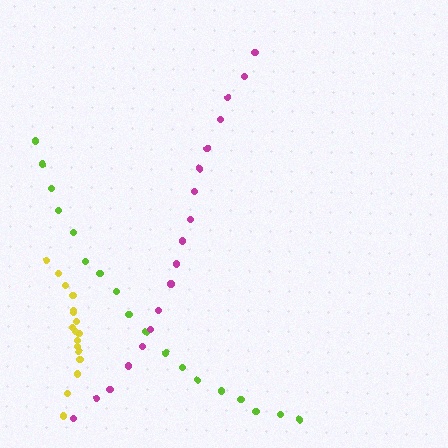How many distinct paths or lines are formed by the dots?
There are 3 distinct paths.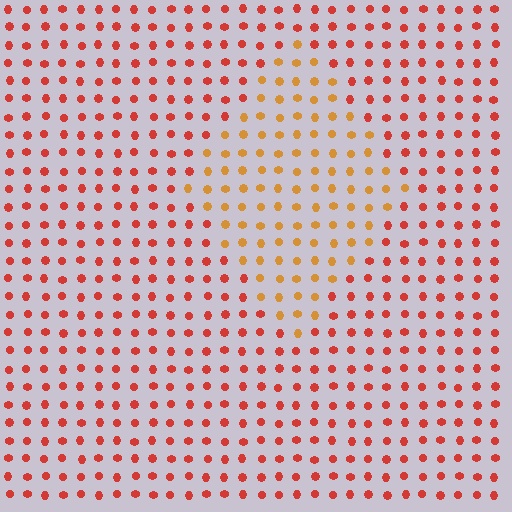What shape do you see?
I see a diamond.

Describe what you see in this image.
The image is filled with small red elements in a uniform arrangement. A diamond-shaped region is visible where the elements are tinted to a slightly different hue, forming a subtle color boundary.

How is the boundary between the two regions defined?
The boundary is defined purely by a slight shift in hue (about 33 degrees). Spacing, size, and orientation are identical on both sides.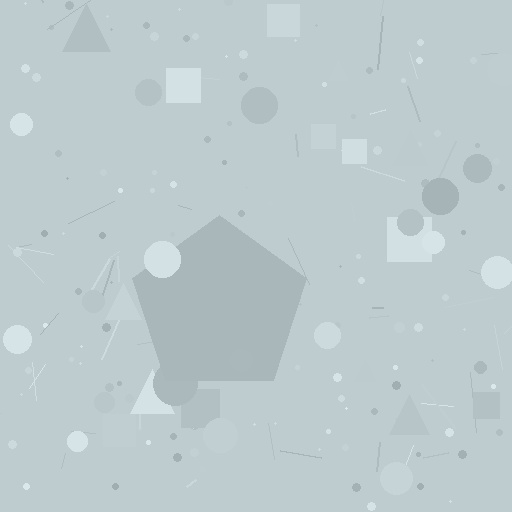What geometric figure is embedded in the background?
A pentagon is embedded in the background.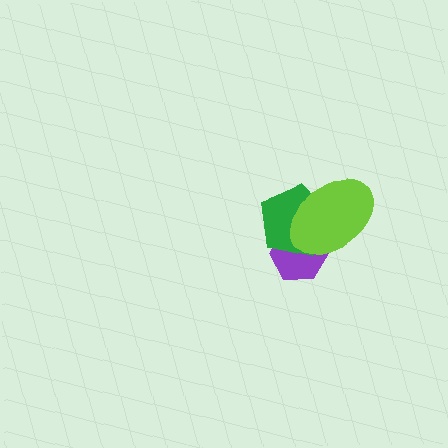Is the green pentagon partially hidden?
Yes, it is partially covered by another shape.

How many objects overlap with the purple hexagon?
2 objects overlap with the purple hexagon.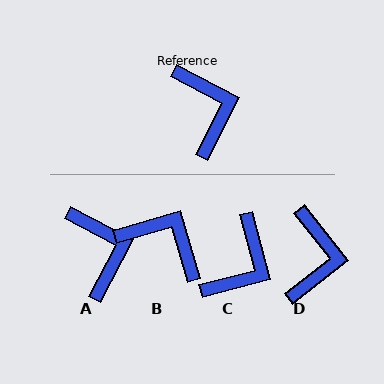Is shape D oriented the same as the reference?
No, it is off by about 24 degrees.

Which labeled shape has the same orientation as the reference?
A.